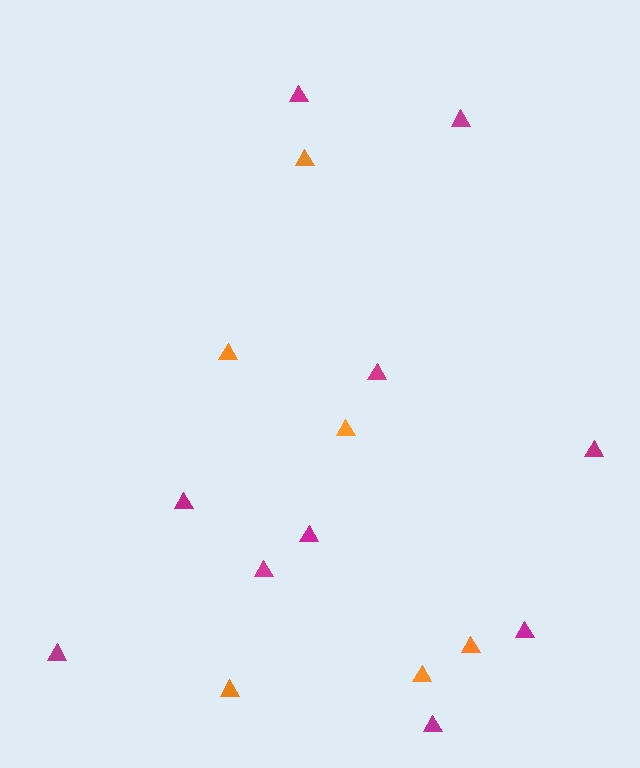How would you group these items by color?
There are 2 groups: one group of magenta triangles (10) and one group of orange triangles (6).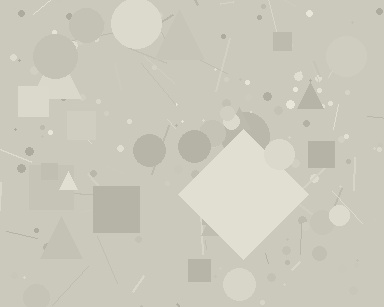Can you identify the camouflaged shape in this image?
The camouflaged shape is a diamond.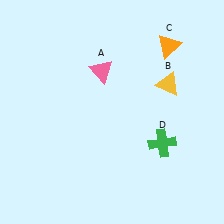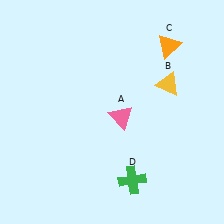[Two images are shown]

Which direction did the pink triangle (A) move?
The pink triangle (A) moved down.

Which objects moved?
The objects that moved are: the pink triangle (A), the green cross (D).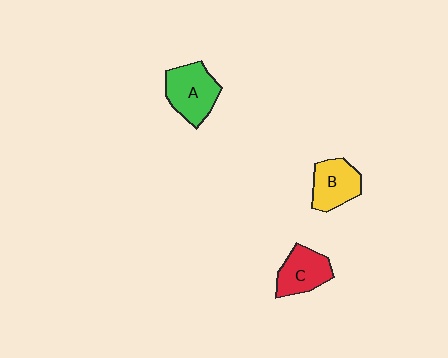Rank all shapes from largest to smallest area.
From largest to smallest: A (green), C (red), B (yellow).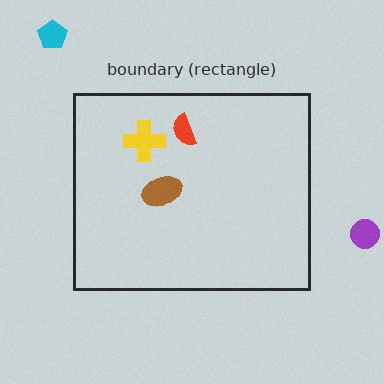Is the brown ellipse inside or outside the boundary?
Inside.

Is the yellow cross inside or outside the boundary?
Inside.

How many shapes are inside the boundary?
3 inside, 2 outside.